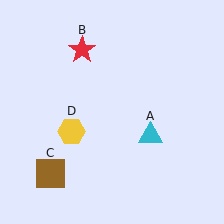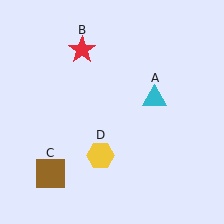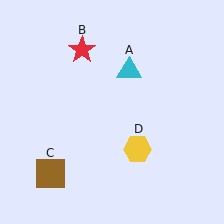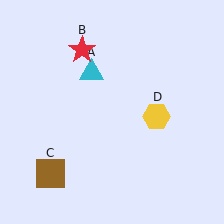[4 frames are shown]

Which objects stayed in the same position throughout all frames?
Red star (object B) and brown square (object C) remained stationary.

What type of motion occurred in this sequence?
The cyan triangle (object A), yellow hexagon (object D) rotated counterclockwise around the center of the scene.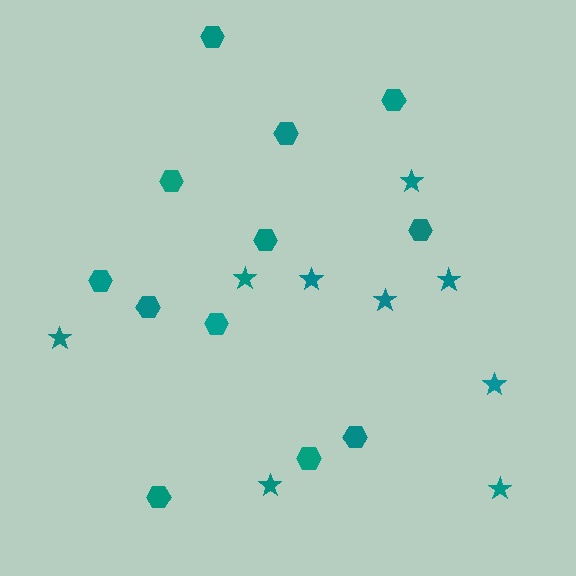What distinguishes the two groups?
There are 2 groups: one group of stars (9) and one group of hexagons (12).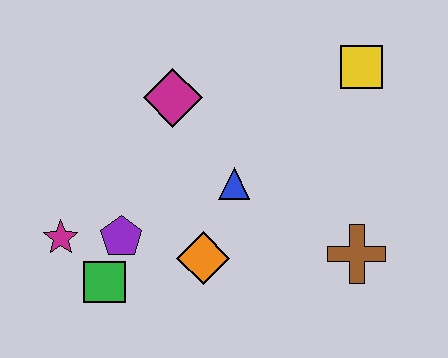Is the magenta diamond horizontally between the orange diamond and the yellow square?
No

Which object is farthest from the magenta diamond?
The brown cross is farthest from the magenta diamond.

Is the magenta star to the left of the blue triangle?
Yes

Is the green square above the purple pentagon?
No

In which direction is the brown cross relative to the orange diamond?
The brown cross is to the right of the orange diamond.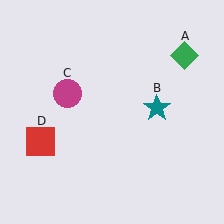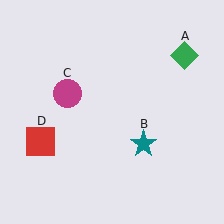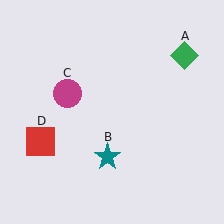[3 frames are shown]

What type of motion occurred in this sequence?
The teal star (object B) rotated clockwise around the center of the scene.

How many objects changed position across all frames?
1 object changed position: teal star (object B).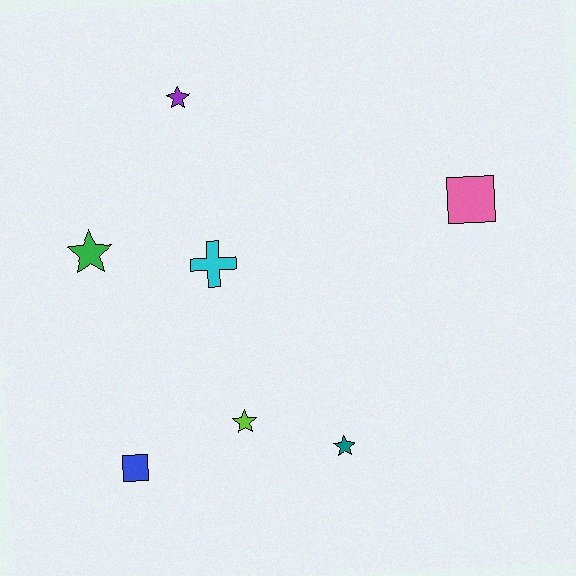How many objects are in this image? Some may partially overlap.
There are 7 objects.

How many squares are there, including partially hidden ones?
There are 2 squares.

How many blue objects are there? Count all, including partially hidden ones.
There is 1 blue object.